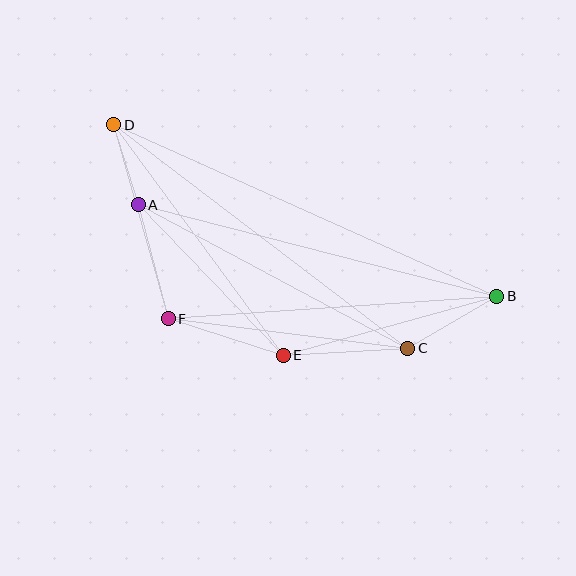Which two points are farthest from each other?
Points B and D are farthest from each other.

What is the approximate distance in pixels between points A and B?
The distance between A and B is approximately 370 pixels.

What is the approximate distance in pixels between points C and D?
The distance between C and D is approximately 370 pixels.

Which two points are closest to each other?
Points A and D are closest to each other.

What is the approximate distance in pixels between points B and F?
The distance between B and F is approximately 330 pixels.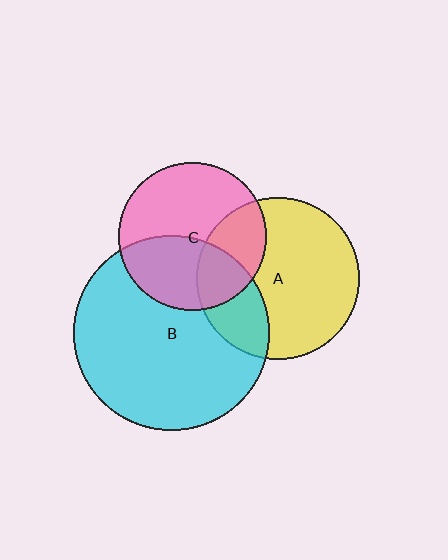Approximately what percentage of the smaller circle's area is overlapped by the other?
Approximately 30%.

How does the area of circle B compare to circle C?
Approximately 1.7 times.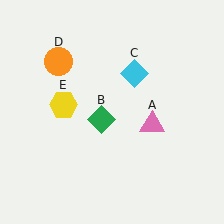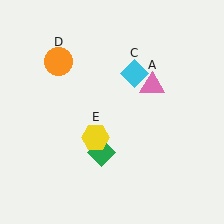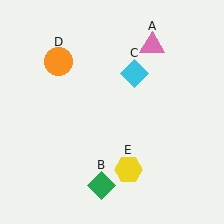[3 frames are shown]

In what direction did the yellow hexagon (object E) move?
The yellow hexagon (object E) moved down and to the right.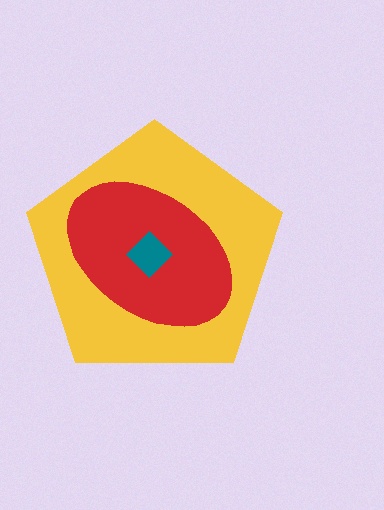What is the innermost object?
The teal diamond.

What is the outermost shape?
The yellow pentagon.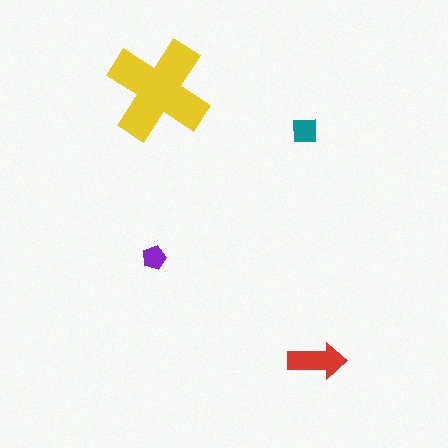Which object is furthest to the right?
The red arrow is rightmost.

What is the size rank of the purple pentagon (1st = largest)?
4th.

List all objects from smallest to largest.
The purple pentagon, the teal square, the red arrow, the yellow cross.